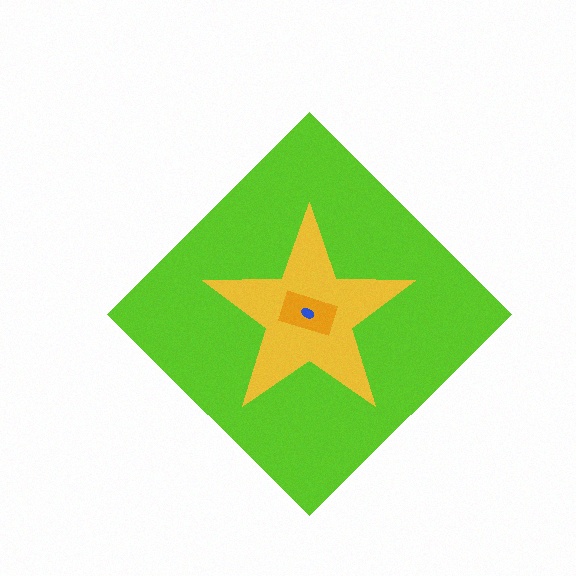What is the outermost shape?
The lime diamond.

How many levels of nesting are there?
4.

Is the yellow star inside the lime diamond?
Yes.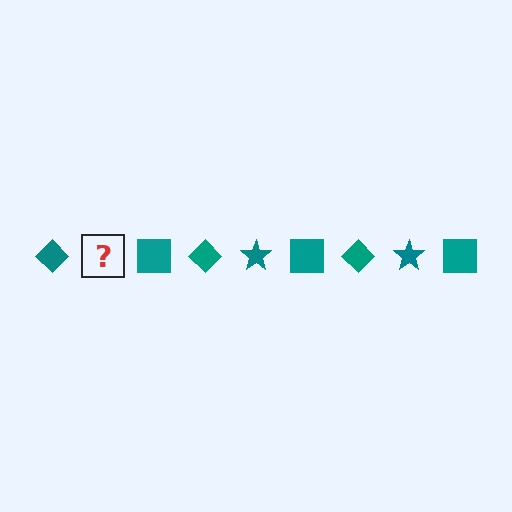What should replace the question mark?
The question mark should be replaced with a teal star.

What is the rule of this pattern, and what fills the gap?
The rule is that the pattern cycles through diamond, star, square shapes in teal. The gap should be filled with a teal star.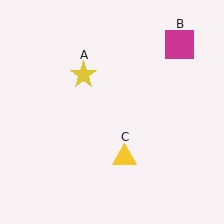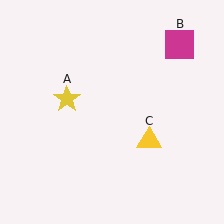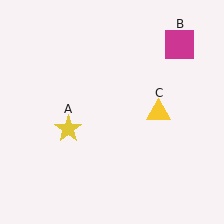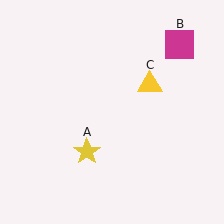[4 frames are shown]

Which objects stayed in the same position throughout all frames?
Magenta square (object B) remained stationary.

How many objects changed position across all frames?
2 objects changed position: yellow star (object A), yellow triangle (object C).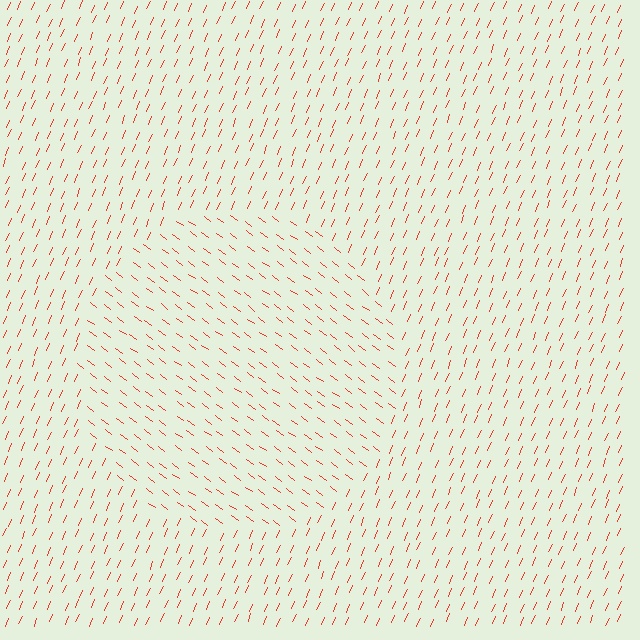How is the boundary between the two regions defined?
The boundary is defined purely by a change in line orientation (approximately 76 degrees difference). All lines are the same color and thickness.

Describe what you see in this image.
The image is filled with small red line segments. A circle region in the image has lines oriented differently from the surrounding lines, creating a visible texture boundary.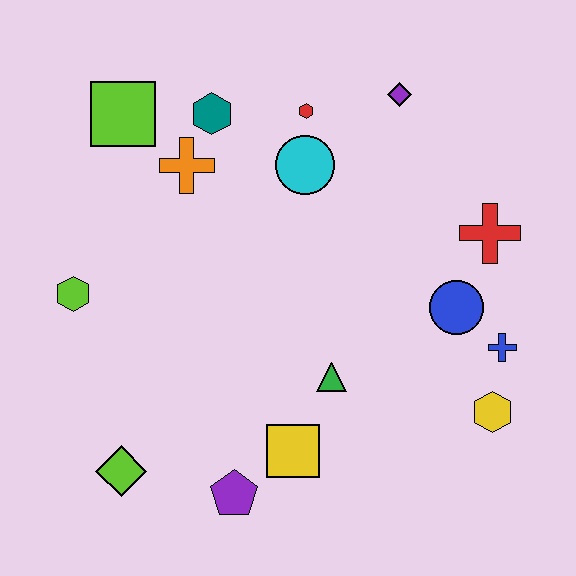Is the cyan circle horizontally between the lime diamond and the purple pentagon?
No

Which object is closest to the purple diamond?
The red hexagon is closest to the purple diamond.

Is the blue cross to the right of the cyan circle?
Yes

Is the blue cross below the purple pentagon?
No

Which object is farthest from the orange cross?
The yellow hexagon is farthest from the orange cross.